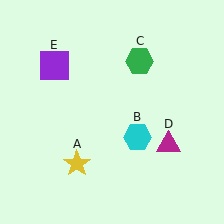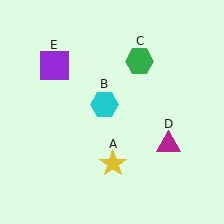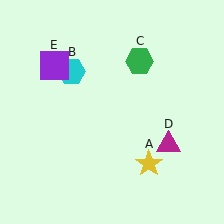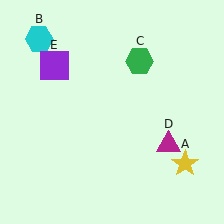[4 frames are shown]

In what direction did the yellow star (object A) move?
The yellow star (object A) moved right.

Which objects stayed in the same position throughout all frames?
Green hexagon (object C) and magenta triangle (object D) and purple square (object E) remained stationary.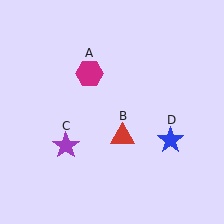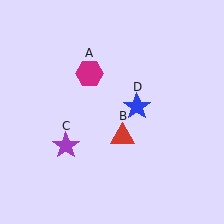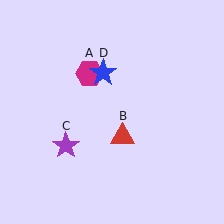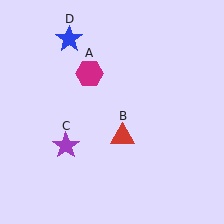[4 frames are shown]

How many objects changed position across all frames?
1 object changed position: blue star (object D).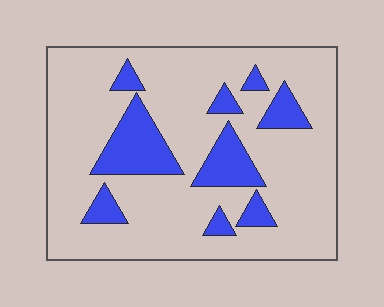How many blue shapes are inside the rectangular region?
9.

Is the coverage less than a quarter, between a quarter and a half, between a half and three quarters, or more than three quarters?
Less than a quarter.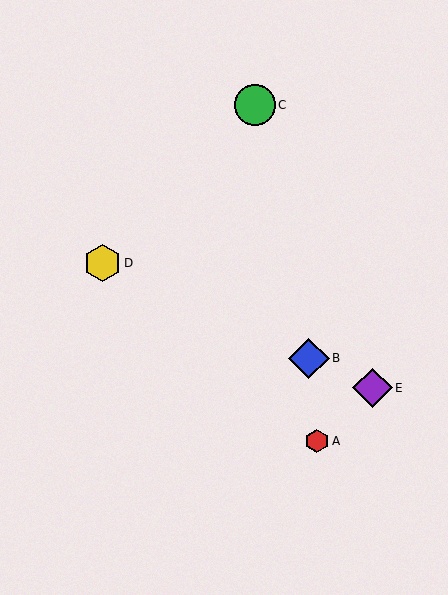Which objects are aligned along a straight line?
Objects B, D, E are aligned along a straight line.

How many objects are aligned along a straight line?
3 objects (B, D, E) are aligned along a straight line.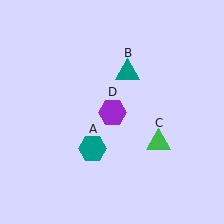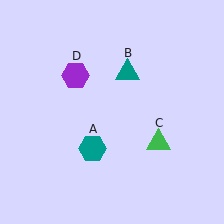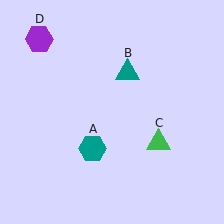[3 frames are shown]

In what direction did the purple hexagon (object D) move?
The purple hexagon (object D) moved up and to the left.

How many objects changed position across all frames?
1 object changed position: purple hexagon (object D).